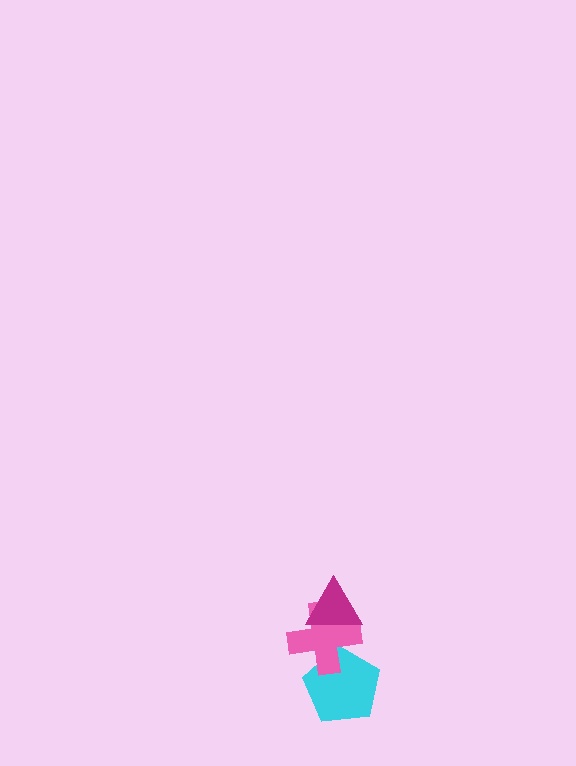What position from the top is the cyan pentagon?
The cyan pentagon is 3rd from the top.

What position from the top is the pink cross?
The pink cross is 2nd from the top.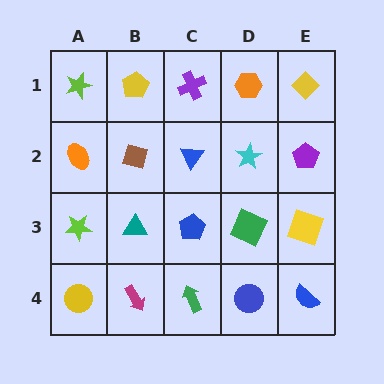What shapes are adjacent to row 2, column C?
A purple cross (row 1, column C), a blue pentagon (row 3, column C), a brown square (row 2, column B), a cyan star (row 2, column D).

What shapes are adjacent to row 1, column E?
A purple pentagon (row 2, column E), an orange hexagon (row 1, column D).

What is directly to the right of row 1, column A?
A yellow pentagon.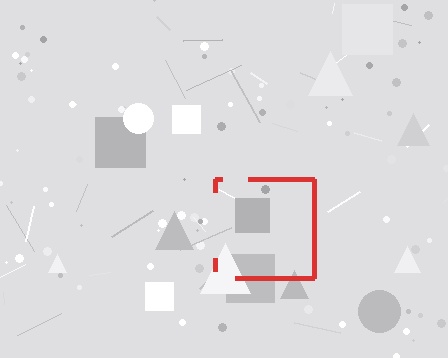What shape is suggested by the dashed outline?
The dashed outline suggests a square.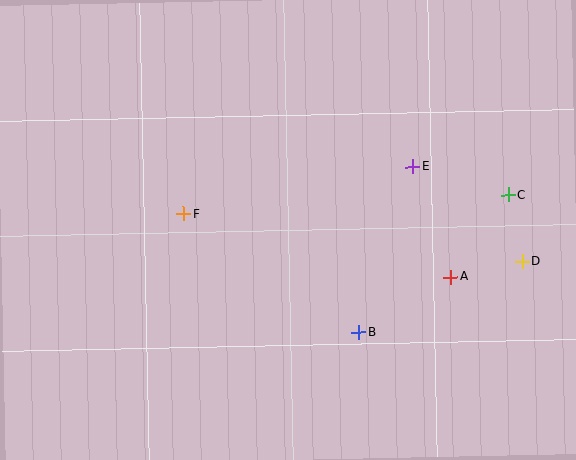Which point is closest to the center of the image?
Point F at (183, 214) is closest to the center.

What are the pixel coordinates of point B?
Point B is at (359, 332).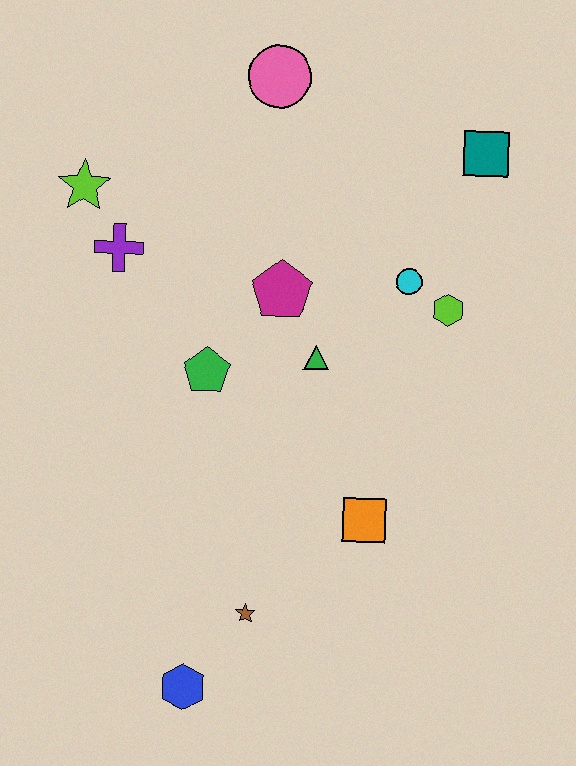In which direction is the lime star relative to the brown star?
The lime star is above the brown star.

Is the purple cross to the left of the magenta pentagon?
Yes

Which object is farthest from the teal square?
The blue hexagon is farthest from the teal square.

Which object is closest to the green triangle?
The magenta pentagon is closest to the green triangle.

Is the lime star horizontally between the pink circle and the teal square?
No